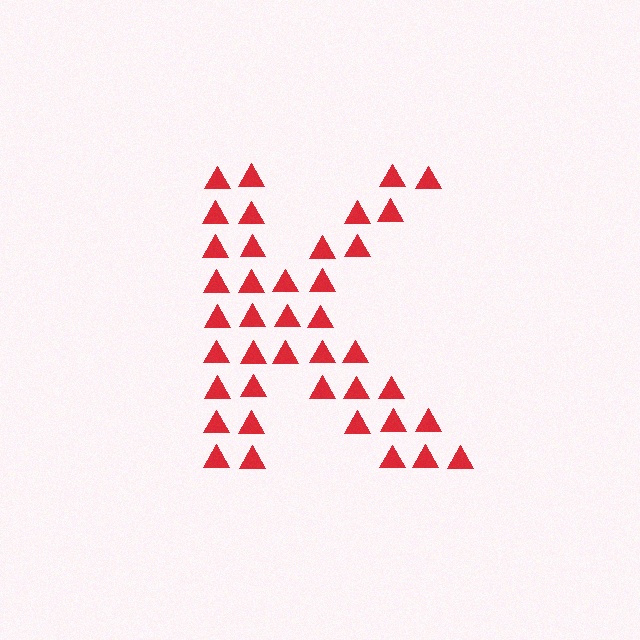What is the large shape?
The large shape is the letter K.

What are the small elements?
The small elements are triangles.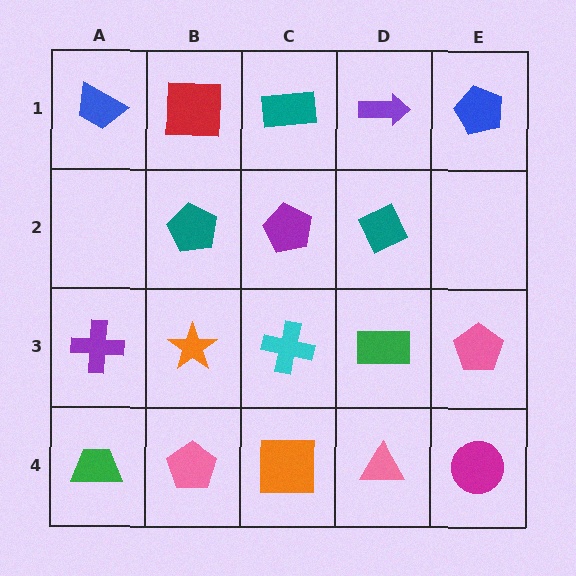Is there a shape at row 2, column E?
No, that cell is empty.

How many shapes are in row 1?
5 shapes.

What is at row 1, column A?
A blue trapezoid.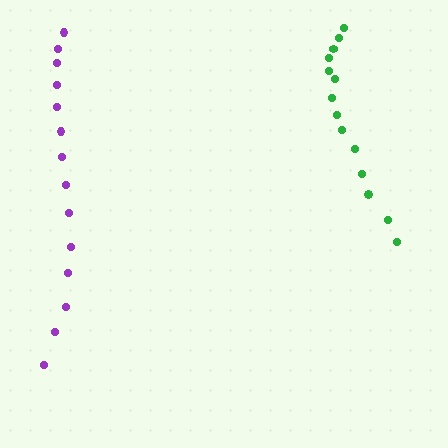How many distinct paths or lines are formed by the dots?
There are 2 distinct paths.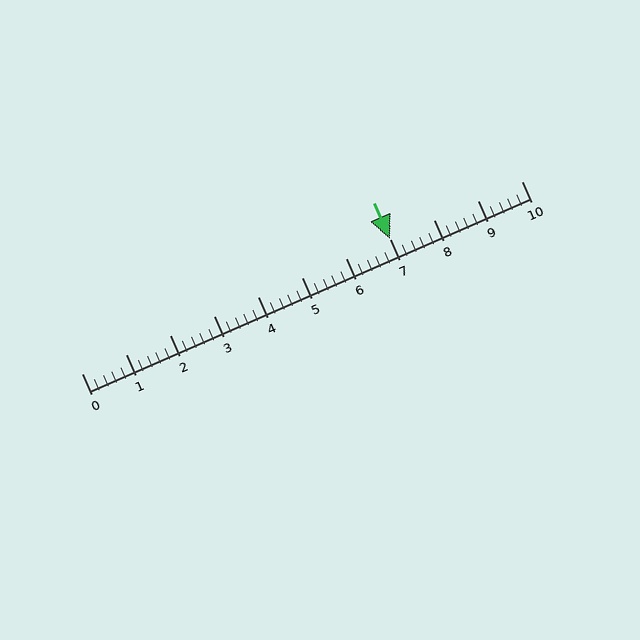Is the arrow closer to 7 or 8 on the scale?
The arrow is closer to 7.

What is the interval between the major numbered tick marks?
The major tick marks are spaced 1 units apart.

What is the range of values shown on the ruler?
The ruler shows values from 0 to 10.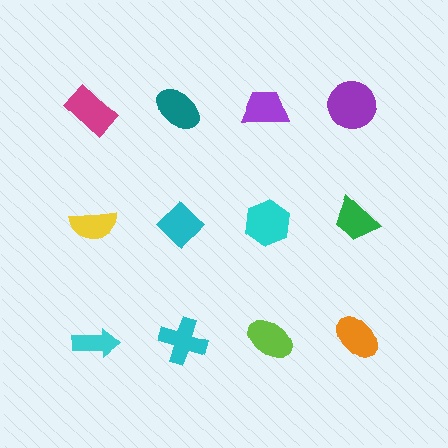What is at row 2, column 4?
A green trapezoid.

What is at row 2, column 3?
A cyan hexagon.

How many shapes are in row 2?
4 shapes.